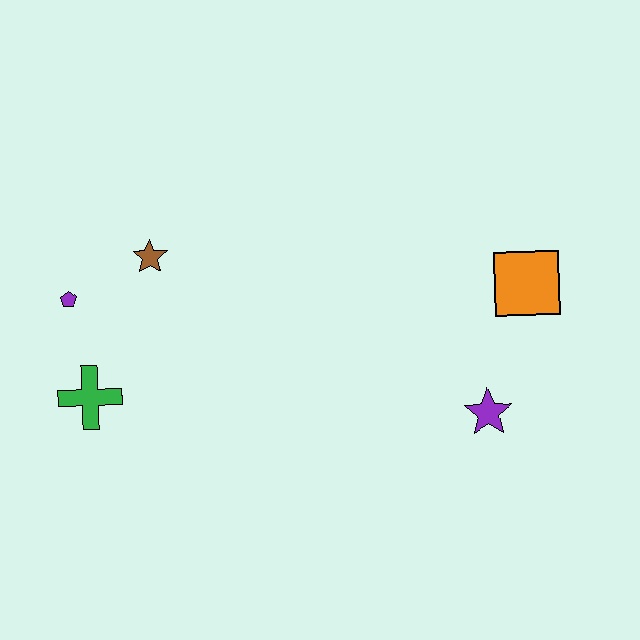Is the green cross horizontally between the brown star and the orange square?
No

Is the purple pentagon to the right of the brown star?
No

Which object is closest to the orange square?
The purple star is closest to the orange square.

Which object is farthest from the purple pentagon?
The orange square is farthest from the purple pentagon.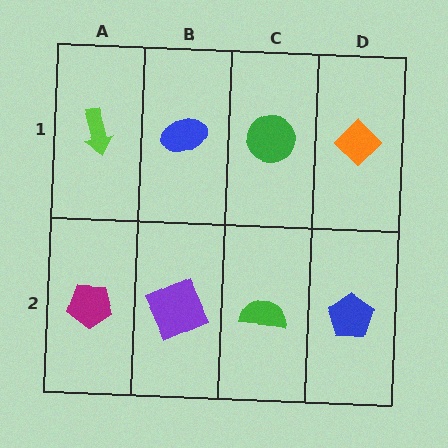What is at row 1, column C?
A green circle.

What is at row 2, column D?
A blue pentagon.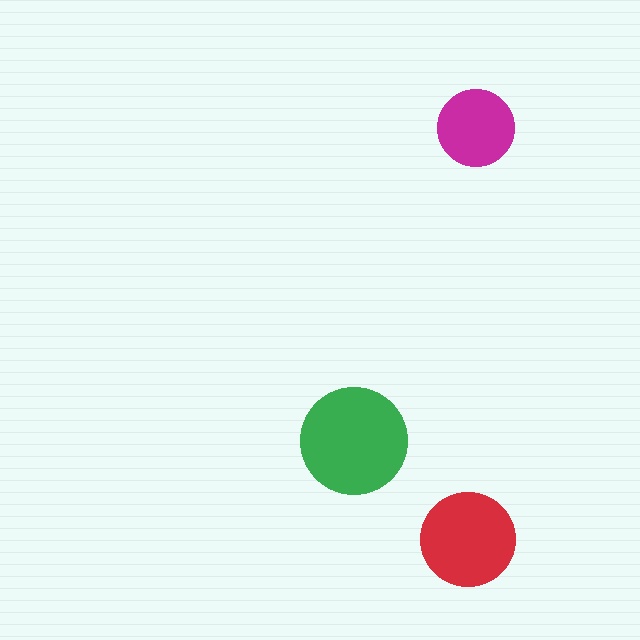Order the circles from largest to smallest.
the green one, the red one, the magenta one.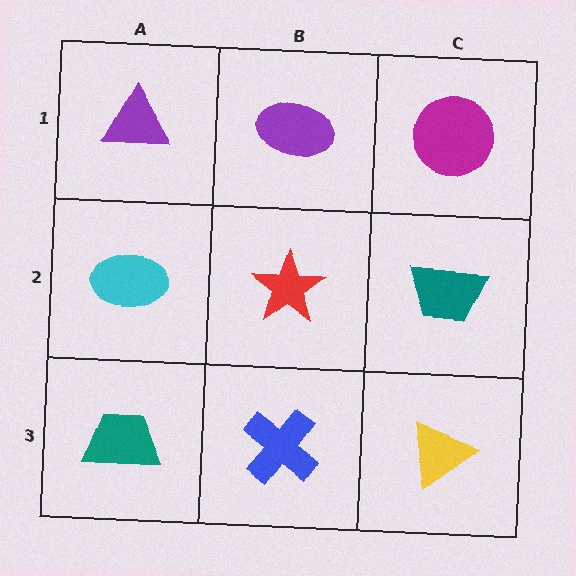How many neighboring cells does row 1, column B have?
3.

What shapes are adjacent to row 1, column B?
A red star (row 2, column B), a purple triangle (row 1, column A), a magenta circle (row 1, column C).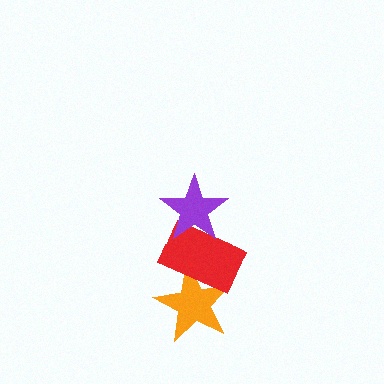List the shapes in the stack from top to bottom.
From top to bottom: the purple star, the red rectangle, the orange star.